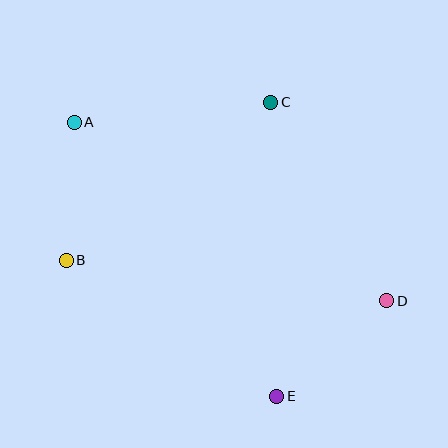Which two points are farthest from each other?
Points A and D are farthest from each other.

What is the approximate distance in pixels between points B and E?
The distance between B and E is approximately 250 pixels.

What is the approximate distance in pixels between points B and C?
The distance between B and C is approximately 259 pixels.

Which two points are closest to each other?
Points A and B are closest to each other.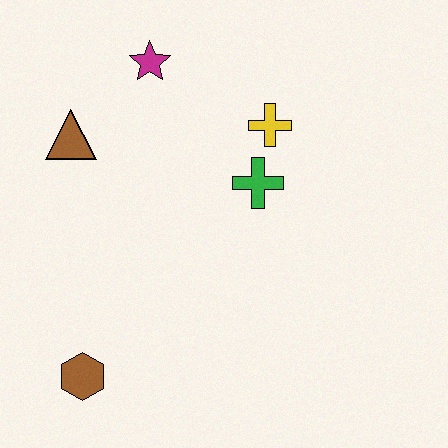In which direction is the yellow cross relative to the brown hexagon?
The yellow cross is above the brown hexagon.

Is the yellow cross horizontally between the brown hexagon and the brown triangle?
No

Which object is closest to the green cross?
The yellow cross is closest to the green cross.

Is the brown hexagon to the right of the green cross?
No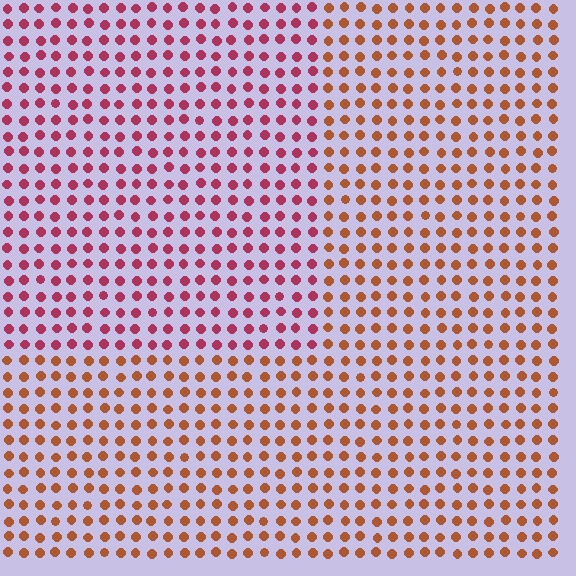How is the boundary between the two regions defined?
The boundary is defined purely by a slight shift in hue (about 40 degrees). Spacing, size, and orientation are identical on both sides.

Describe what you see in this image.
The image is filled with small brown elements in a uniform arrangement. A rectangle-shaped region is visible where the elements are tinted to a slightly different hue, forming a subtle color boundary.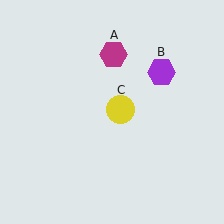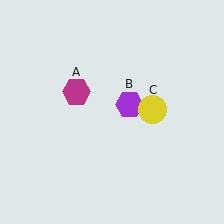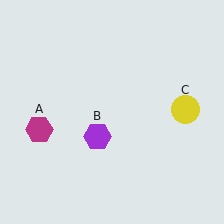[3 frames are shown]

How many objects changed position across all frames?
3 objects changed position: magenta hexagon (object A), purple hexagon (object B), yellow circle (object C).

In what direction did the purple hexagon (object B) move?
The purple hexagon (object B) moved down and to the left.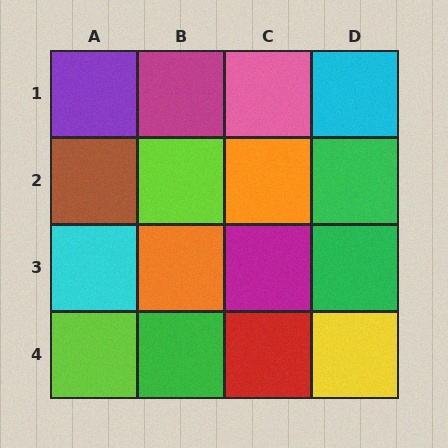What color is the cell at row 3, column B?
Orange.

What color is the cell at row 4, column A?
Lime.